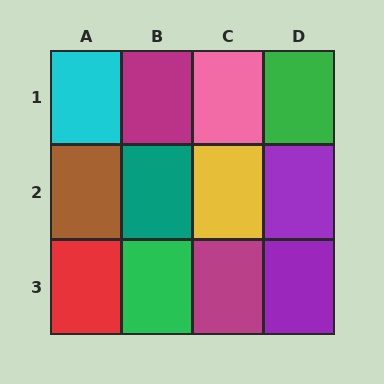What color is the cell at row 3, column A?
Red.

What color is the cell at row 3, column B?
Green.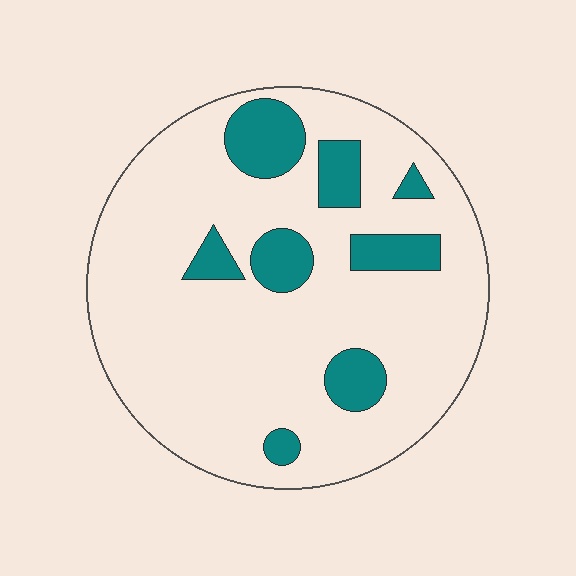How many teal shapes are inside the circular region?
8.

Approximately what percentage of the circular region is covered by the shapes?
Approximately 15%.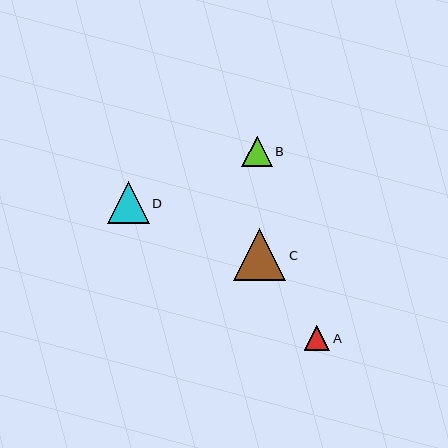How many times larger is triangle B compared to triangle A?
Triangle B is approximately 1.2 times the size of triangle A.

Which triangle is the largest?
Triangle C is the largest with a size of approximately 52 pixels.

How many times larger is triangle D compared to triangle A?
Triangle D is approximately 1.6 times the size of triangle A.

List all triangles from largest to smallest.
From largest to smallest: C, D, B, A.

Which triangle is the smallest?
Triangle A is the smallest with a size of approximately 25 pixels.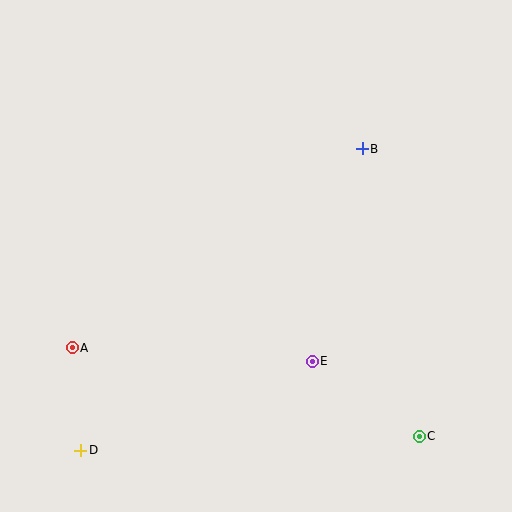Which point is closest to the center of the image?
Point E at (312, 361) is closest to the center.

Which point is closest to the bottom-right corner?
Point C is closest to the bottom-right corner.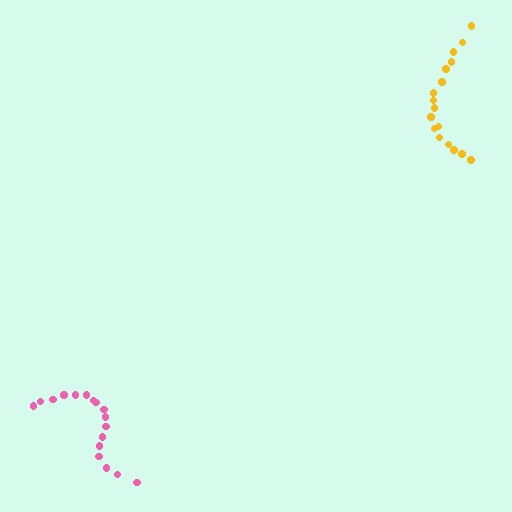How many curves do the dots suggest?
There are 2 distinct paths.